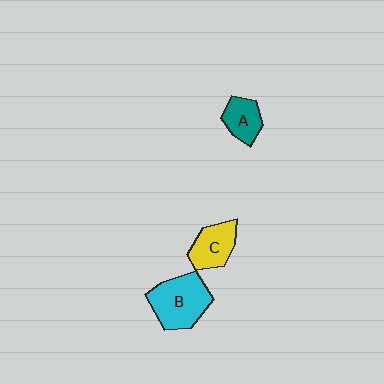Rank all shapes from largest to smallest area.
From largest to smallest: B (cyan), C (yellow), A (teal).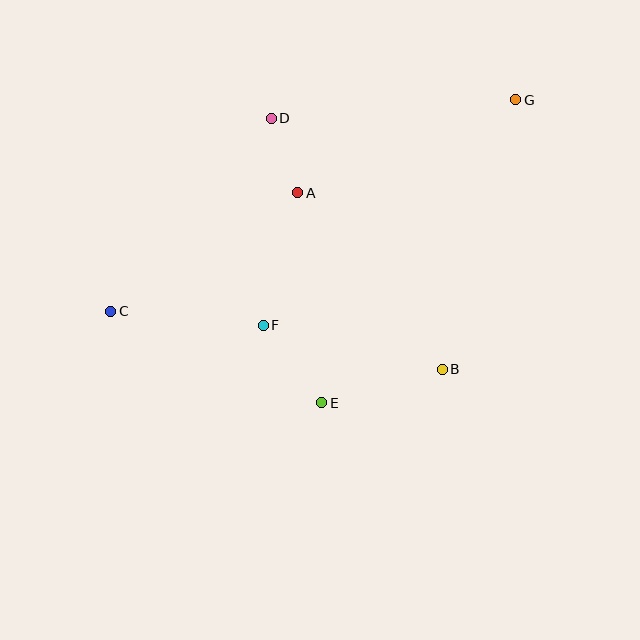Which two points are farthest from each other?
Points C and G are farthest from each other.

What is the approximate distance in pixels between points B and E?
The distance between B and E is approximately 125 pixels.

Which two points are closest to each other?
Points A and D are closest to each other.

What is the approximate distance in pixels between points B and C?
The distance between B and C is approximately 336 pixels.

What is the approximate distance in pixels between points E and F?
The distance between E and F is approximately 97 pixels.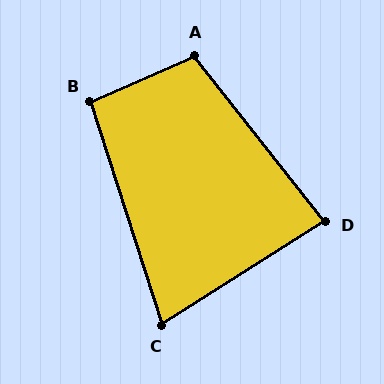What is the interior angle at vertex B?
Approximately 96 degrees (obtuse).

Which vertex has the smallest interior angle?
C, at approximately 75 degrees.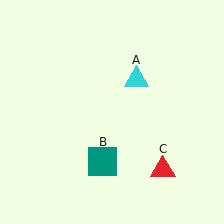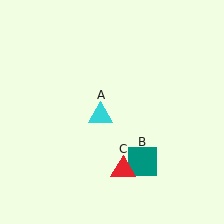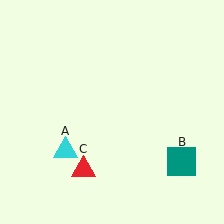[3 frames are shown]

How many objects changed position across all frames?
3 objects changed position: cyan triangle (object A), teal square (object B), red triangle (object C).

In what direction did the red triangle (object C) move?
The red triangle (object C) moved left.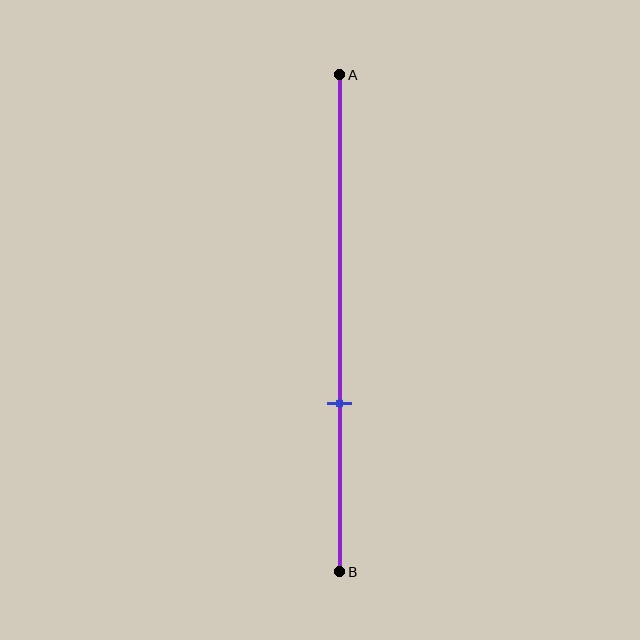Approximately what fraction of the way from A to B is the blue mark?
The blue mark is approximately 65% of the way from A to B.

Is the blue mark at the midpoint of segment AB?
No, the mark is at about 65% from A, not at the 50% midpoint.